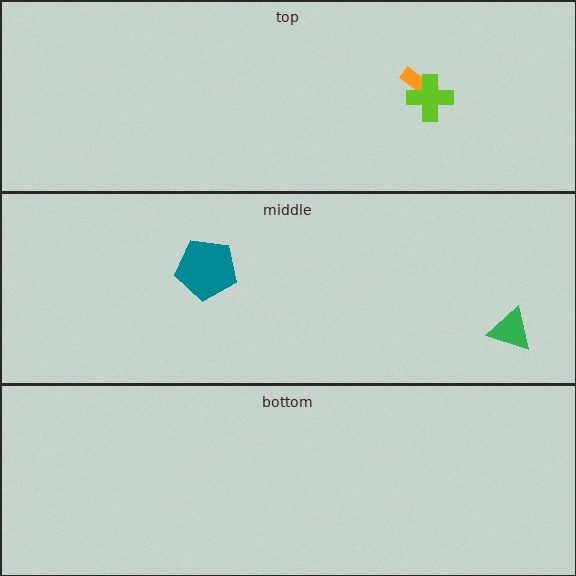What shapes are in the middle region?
The teal pentagon, the green triangle.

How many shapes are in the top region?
2.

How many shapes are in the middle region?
2.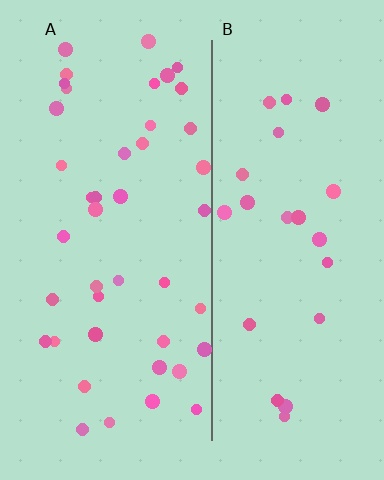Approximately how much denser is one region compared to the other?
Approximately 1.8× — region A over region B.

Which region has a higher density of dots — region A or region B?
A (the left).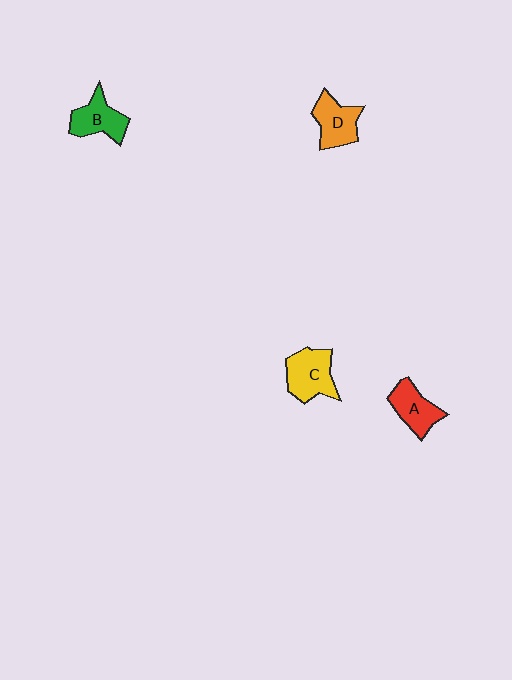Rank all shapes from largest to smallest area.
From largest to smallest: C (yellow), D (orange), B (green), A (red).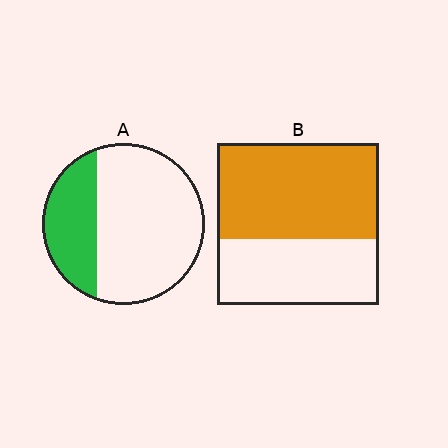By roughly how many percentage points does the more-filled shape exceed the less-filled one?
By roughly 30 percentage points (B over A).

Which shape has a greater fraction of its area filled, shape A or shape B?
Shape B.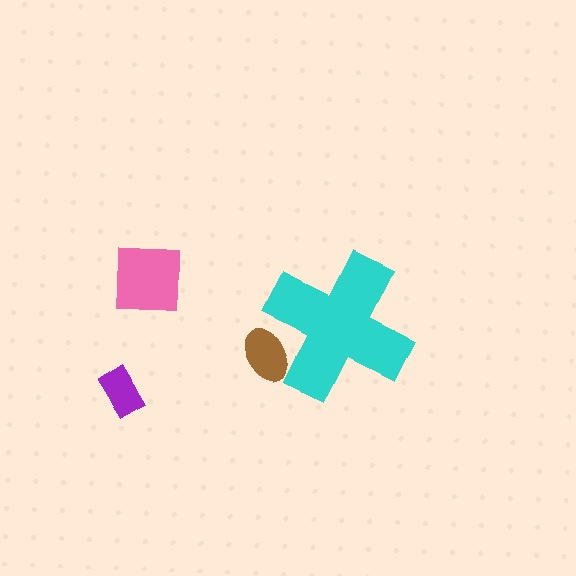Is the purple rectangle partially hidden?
No, the purple rectangle is fully visible.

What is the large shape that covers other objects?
A cyan cross.